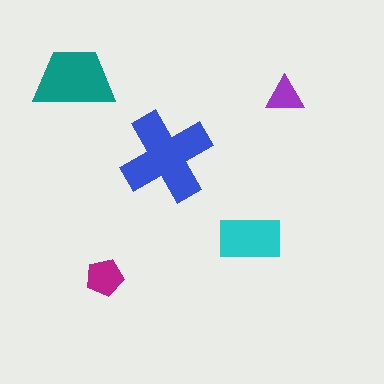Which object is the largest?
The blue cross.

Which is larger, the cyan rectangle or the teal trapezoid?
The teal trapezoid.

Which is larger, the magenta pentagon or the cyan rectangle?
The cyan rectangle.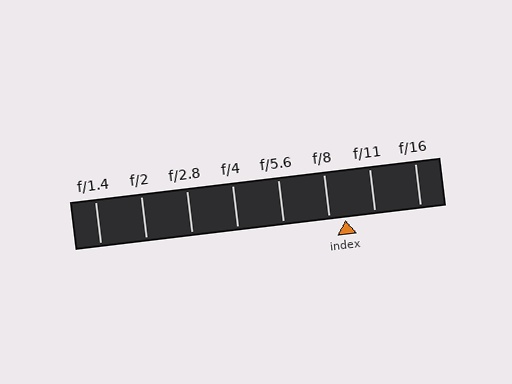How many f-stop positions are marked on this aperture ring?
There are 8 f-stop positions marked.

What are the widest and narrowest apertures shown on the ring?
The widest aperture shown is f/1.4 and the narrowest is f/16.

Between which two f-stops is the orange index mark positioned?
The index mark is between f/8 and f/11.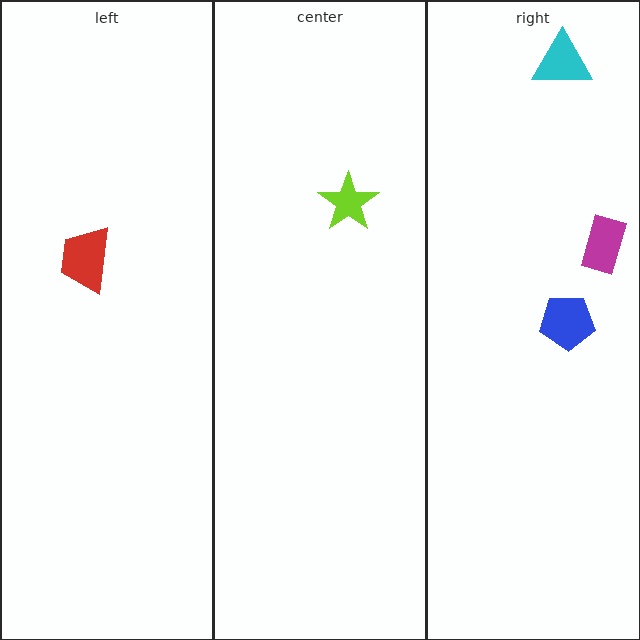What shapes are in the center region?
The lime star.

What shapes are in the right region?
The magenta rectangle, the cyan triangle, the blue pentagon.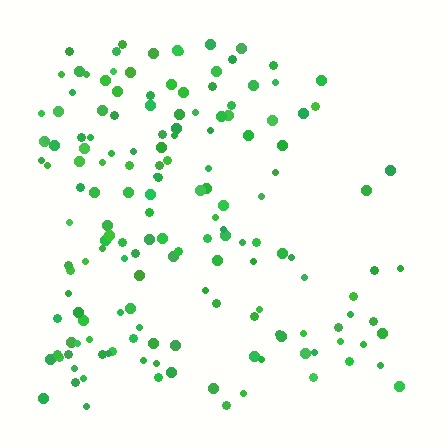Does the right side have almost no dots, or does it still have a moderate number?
Still a moderate number, just noticeably fewer than the left.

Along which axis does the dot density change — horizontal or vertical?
Horizontal.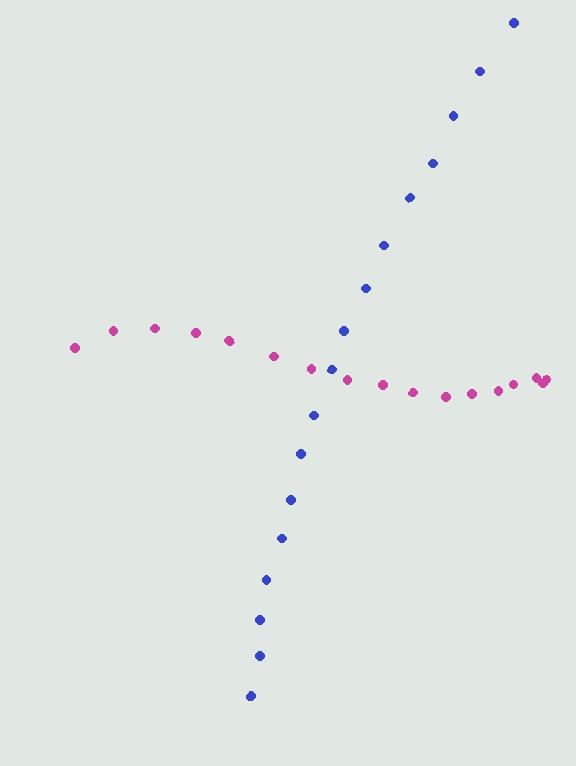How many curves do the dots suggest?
There are 2 distinct paths.